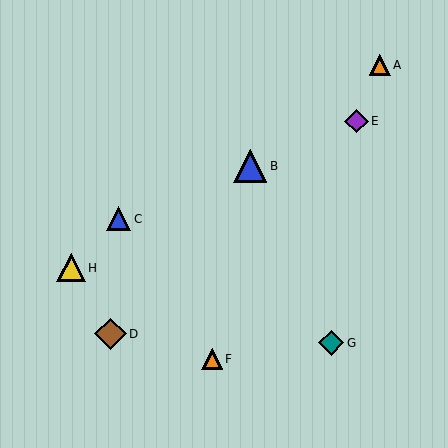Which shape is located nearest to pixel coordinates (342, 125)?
The purple diamond (labeled E) at (356, 121) is nearest to that location.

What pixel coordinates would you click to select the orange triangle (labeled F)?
Click at (212, 359) to select the orange triangle F.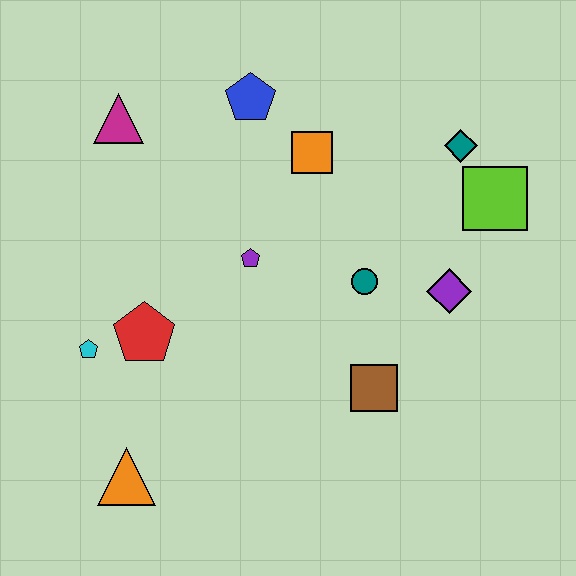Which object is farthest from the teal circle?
The orange triangle is farthest from the teal circle.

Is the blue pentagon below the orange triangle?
No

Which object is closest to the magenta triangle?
The blue pentagon is closest to the magenta triangle.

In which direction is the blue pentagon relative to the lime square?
The blue pentagon is to the left of the lime square.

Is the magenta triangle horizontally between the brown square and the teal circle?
No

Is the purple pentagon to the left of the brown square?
Yes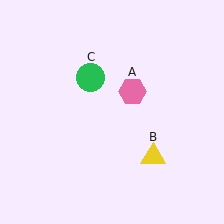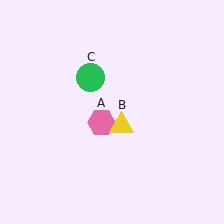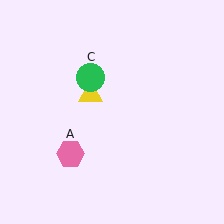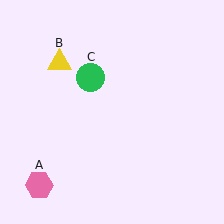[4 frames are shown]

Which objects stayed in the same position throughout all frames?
Green circle (object C) remained stationary.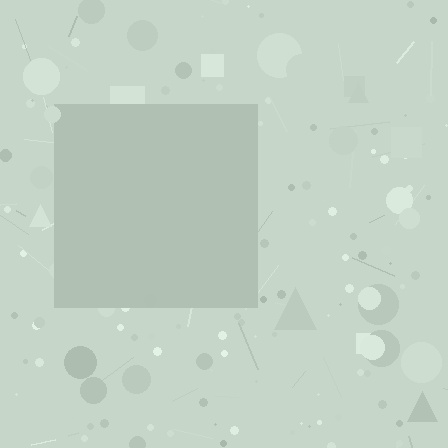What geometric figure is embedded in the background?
A square is embedded in the background.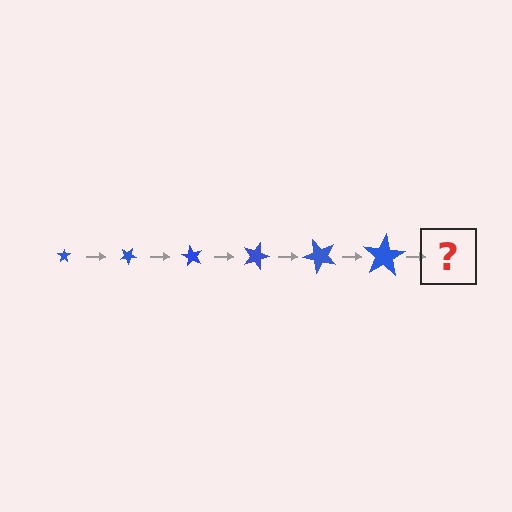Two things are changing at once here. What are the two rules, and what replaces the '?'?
The two rules are that the star grows larger each step and it rotates 30 degrees each step. The '?' should be a star, larger than the previous one and rotated 180 degrees from the start.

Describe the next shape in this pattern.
It should be a star, larger than the previous one and rotated 180 degrees from the start.